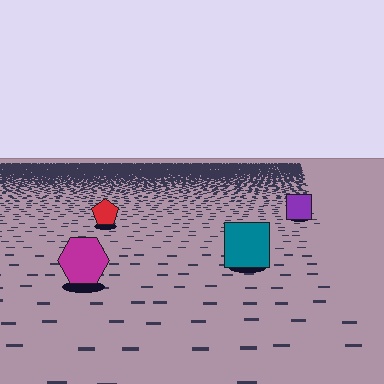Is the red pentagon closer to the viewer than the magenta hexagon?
No. The magenta hexagon is closer — you can tell from the texture gradient: the ground texture is coarser near it.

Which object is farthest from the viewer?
The purple square is farthest from the viewer. It appears smaller and the ground texture around it is denser.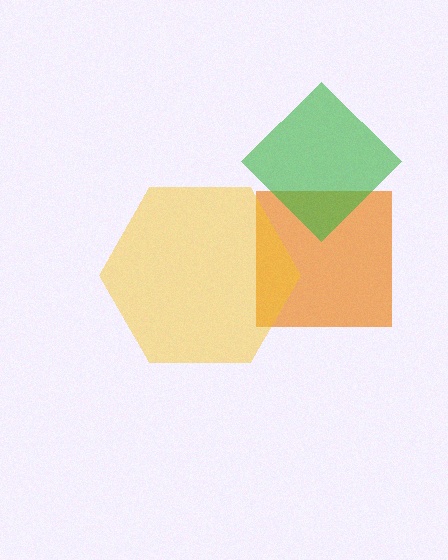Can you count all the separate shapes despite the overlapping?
Yes, there are 3 separate shapes.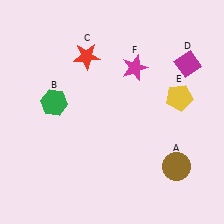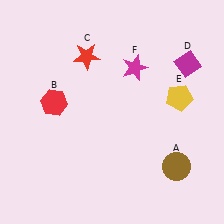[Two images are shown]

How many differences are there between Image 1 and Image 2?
There is 1 difference between the two images.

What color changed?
The hexagon (B) changed from green in Image 1 to red in Image 2.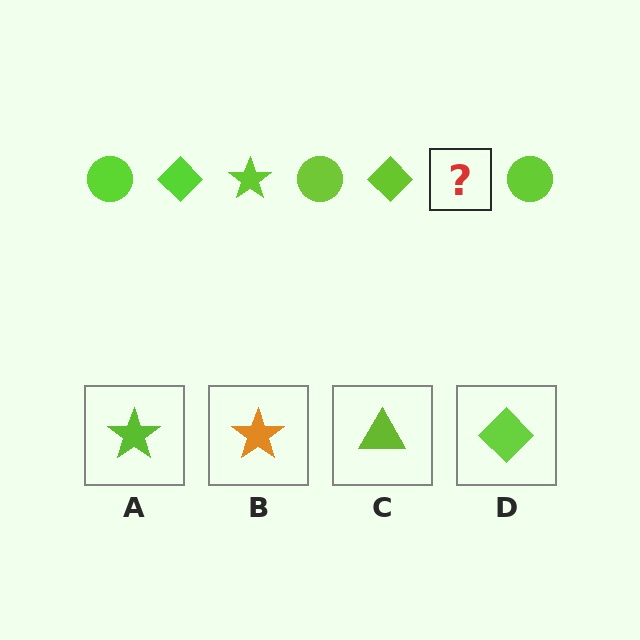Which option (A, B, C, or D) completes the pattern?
A.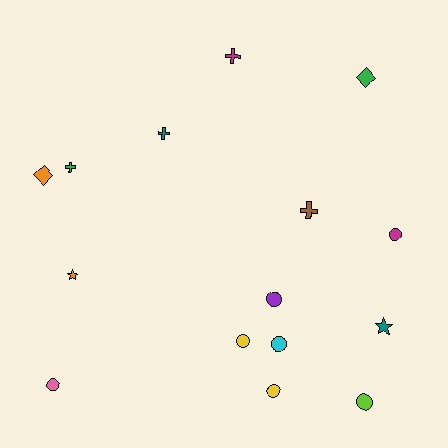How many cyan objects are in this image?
There is 1 cyan object.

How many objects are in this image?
There are 15 objects.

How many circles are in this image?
There are 7 circles.